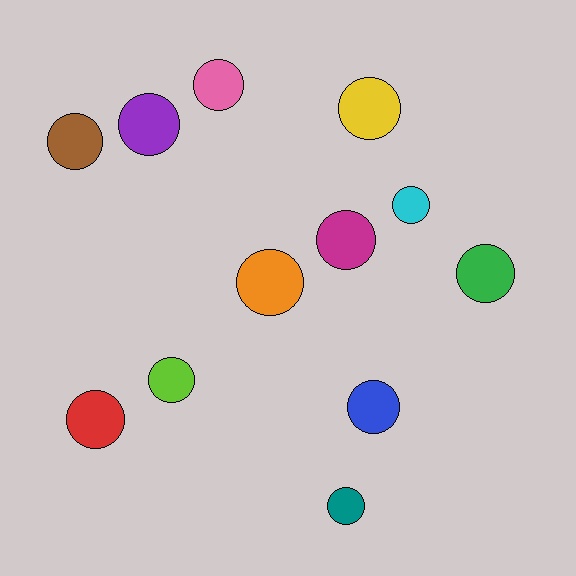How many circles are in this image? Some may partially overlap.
There are 12 circles.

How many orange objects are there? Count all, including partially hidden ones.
There is 1 orange object.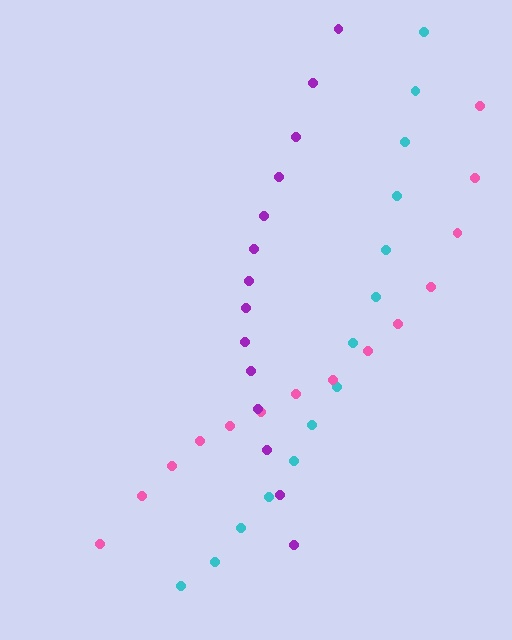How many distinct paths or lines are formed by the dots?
There are 3 distinct paths.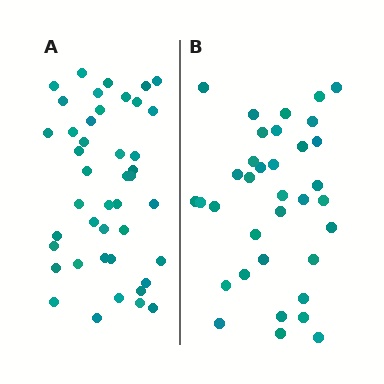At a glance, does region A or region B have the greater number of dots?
Region A (the left region) has more dots.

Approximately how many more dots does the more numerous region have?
Region A has roughly 8 or so more dots than region B.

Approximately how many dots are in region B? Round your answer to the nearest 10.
About 40 dots. (The exact count is 35, which rounds to 40.)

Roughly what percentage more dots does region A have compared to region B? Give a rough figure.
About 25% more.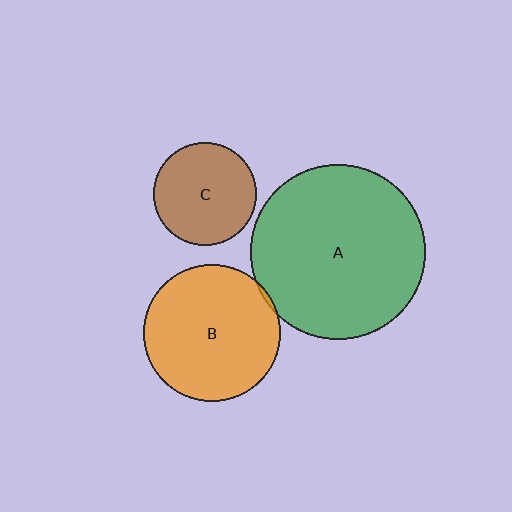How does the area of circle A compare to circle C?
Approximately 2.9 times.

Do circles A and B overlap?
Yes.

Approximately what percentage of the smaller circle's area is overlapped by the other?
Approximately 5%.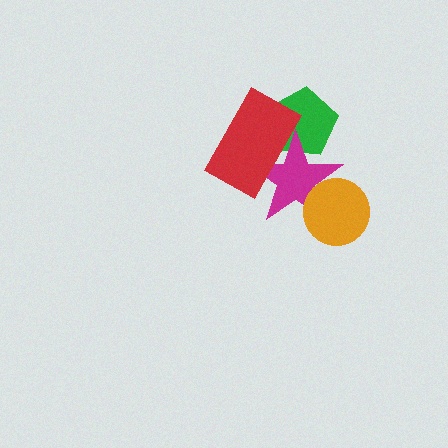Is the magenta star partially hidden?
Yes, it is partially covered by another shape.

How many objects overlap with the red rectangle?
2 objects overlap with the red rectangle.